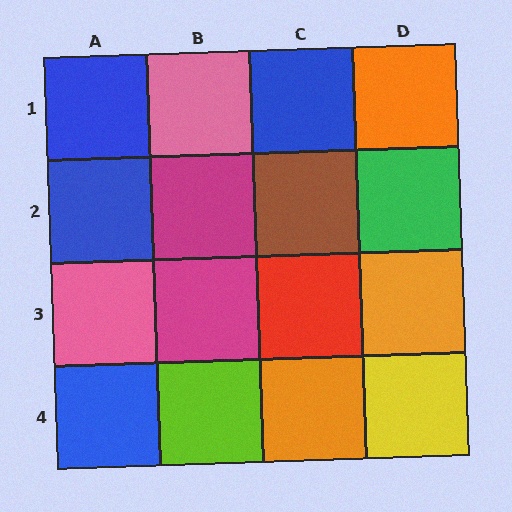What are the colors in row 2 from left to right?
Blue, magenta, brown, green.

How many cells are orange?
3 cells are orange.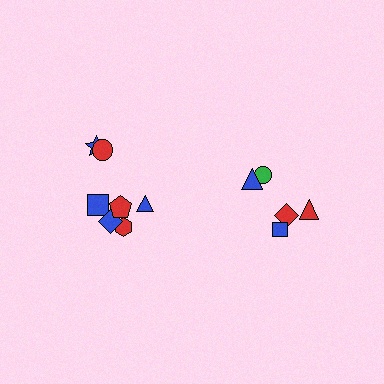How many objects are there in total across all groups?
There are 12 objects.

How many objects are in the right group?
There are 5 objects.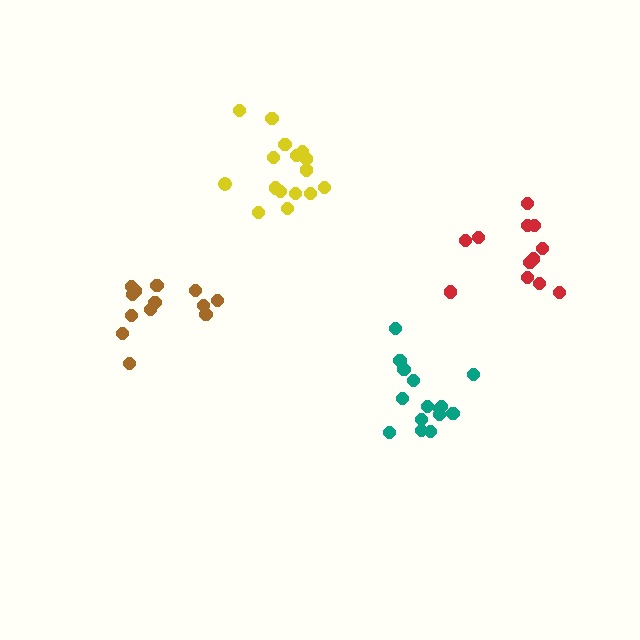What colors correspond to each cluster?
The clusters are colored: yellow, teal, red, brown.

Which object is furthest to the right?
The red cluster is rightmost.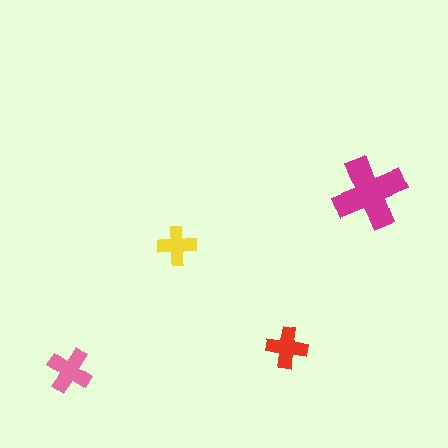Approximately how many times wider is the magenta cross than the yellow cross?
About 2 times wider.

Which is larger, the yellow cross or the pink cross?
The pink one.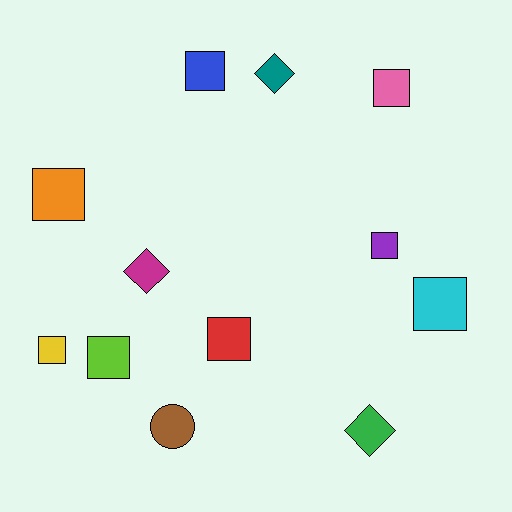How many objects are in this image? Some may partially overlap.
There are 12 objects.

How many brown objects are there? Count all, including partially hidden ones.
There is 1 brown object.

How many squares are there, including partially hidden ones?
There are 8 squares.